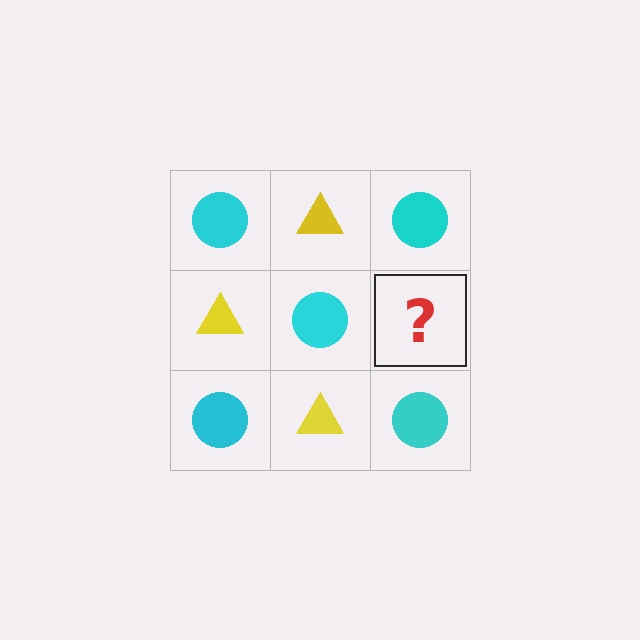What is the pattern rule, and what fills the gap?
The rule is that it alternates cyan circle and yellow triangle in a checkerboard pattern. The gap should be filled with a yellow triangle.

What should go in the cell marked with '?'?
The missing cell should contain a yellow triangle.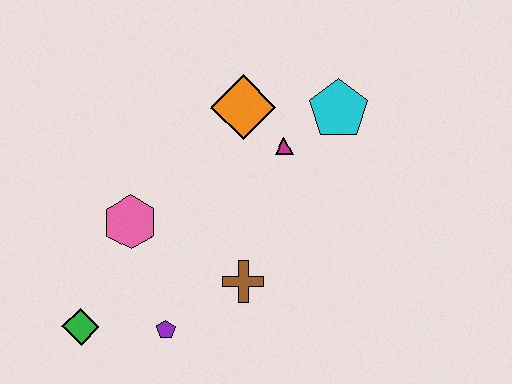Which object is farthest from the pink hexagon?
The cyan pentagon is farthest from the pink hexagon.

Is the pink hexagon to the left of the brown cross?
Yes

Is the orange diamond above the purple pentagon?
Yes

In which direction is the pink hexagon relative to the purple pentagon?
The pink hexagon is above the purple pentagon.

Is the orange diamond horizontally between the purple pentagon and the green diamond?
No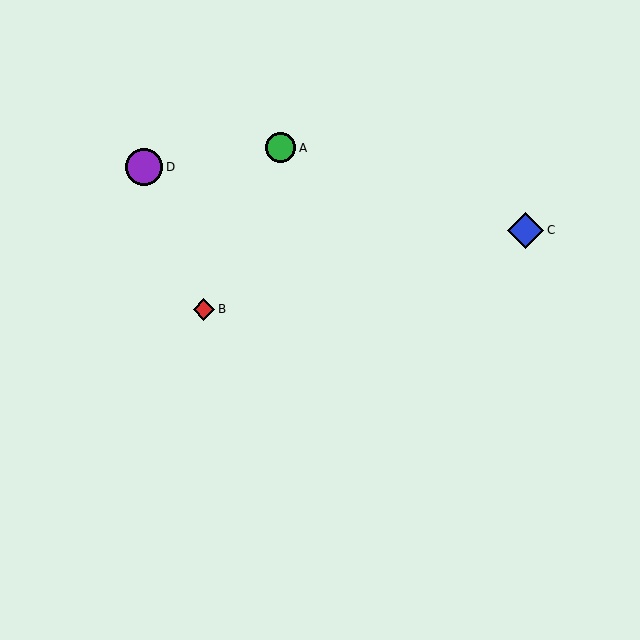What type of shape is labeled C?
Shape C is a blue diamond.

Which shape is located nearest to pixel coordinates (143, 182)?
The purple circle (labeled D) at (144, 167) is nearest to that location.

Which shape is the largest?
The purple circle (labeled D) is the largest.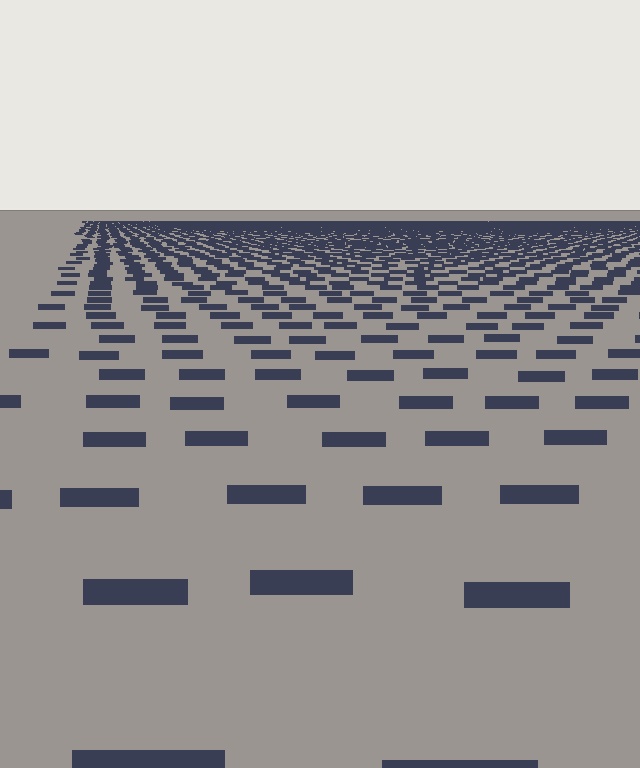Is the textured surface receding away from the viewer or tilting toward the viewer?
The surface is receding away from the viewer. Texture elements get smaller and denser toward the top.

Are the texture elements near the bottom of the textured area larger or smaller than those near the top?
Larger. Near the bottom, elements are closer to the viewer and appear at a bigger on-screen size.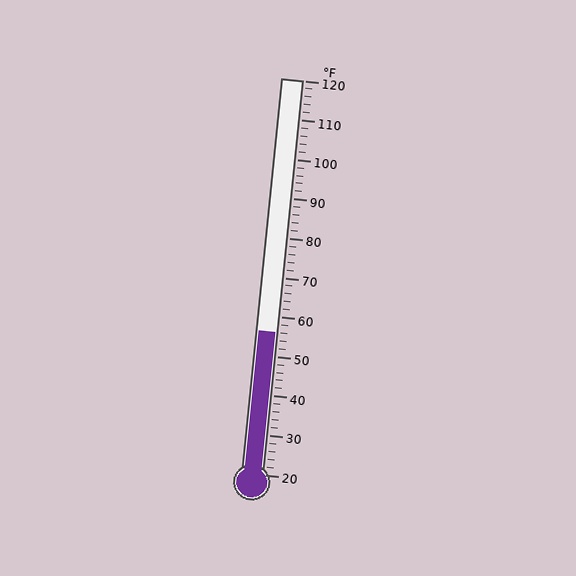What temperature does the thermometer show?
The thermometer shows approximately 56°F.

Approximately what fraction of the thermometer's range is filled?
The thermometer is filled to approximately 35% of its range.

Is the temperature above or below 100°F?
The temperature is below 100°F.